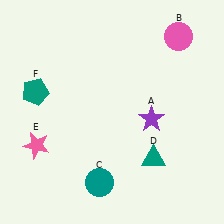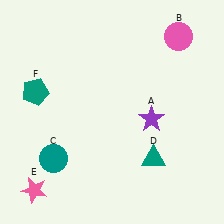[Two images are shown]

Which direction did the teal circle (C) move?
The teal circle (C) moved left.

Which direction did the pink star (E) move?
The pink star (E) moved down.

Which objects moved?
The objects that moved are: the teal circle (C), the pink star (E).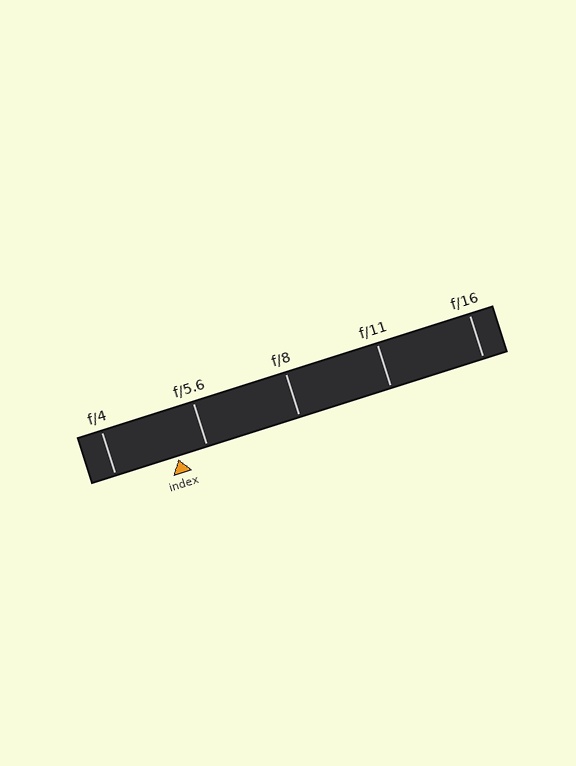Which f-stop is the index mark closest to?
The index mark is closest to f/5.6.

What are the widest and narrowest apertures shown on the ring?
The widest aperture shown is f/4 and the narrowest is f/16.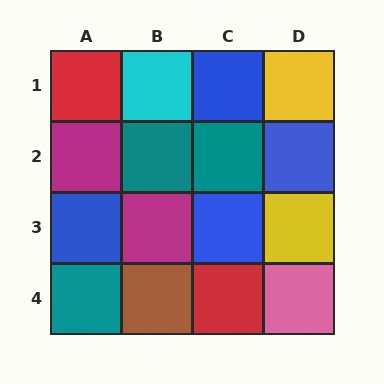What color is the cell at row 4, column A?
Teal.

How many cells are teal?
3 cells are teal.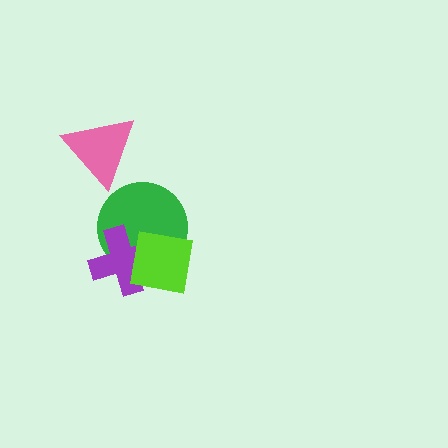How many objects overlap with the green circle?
2 objects overlap with the green circle.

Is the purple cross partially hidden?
Yes, it is partially covered by another shape.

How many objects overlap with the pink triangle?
0 objects overlap with the pink triangle.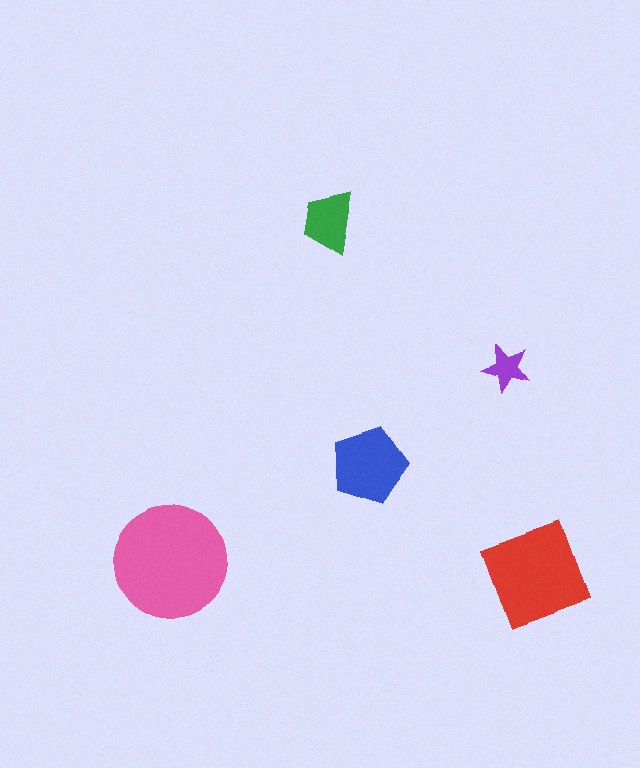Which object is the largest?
The pink circle.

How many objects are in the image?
There are 5 objects in the image.